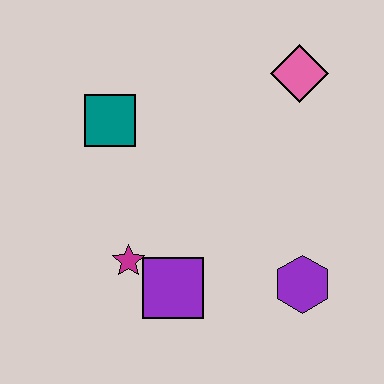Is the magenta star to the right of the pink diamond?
No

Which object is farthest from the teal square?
The purple hexagon is farthest from the teal square.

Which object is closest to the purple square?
The magenta star is closest to the purple square.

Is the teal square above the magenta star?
Yes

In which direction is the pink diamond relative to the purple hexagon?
The pink diamond is above the purple hexagon.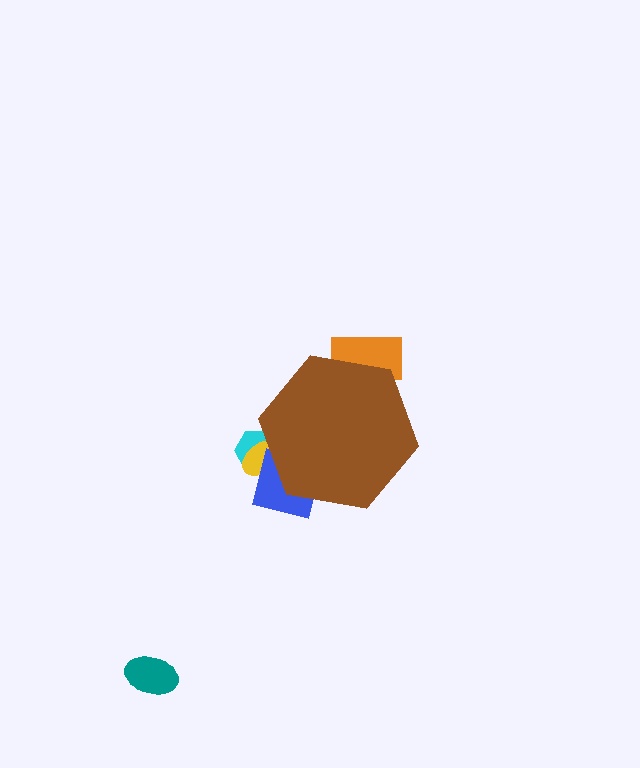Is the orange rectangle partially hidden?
Yes, the orange rectangle is partially hidden behind the brown hexagon.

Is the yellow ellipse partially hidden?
Yes, the yellow ellipse is partially hidden behind the brown hexagon.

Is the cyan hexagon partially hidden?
Yes, the cyan hexagon is partially hidden behind the brown hexagon.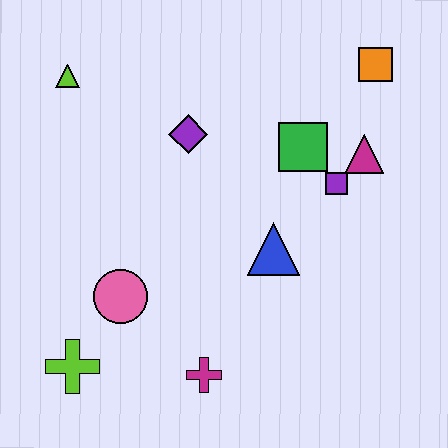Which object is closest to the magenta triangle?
The purple square is closest to the magenta triangle.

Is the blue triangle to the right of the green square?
No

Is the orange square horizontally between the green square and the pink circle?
No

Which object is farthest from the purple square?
The lime cross is farthest from the purple square.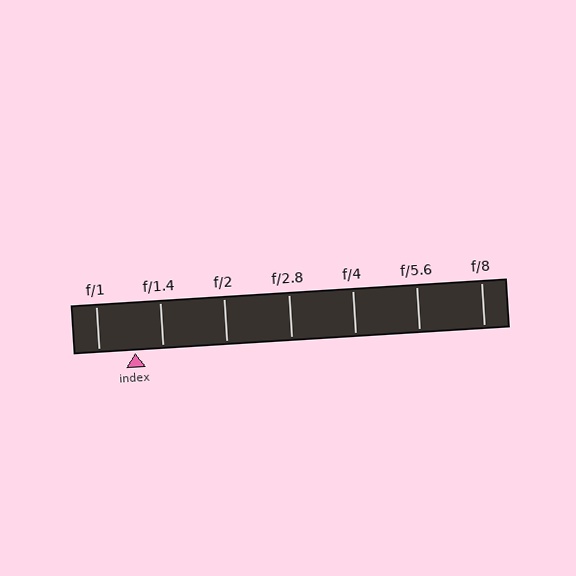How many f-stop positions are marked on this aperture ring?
There are 7 f-stop positions marked.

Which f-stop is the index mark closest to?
The index mark is closest to f/1.4.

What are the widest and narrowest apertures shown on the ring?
The widest aperture shown is f/1 and the narrowest is f/8.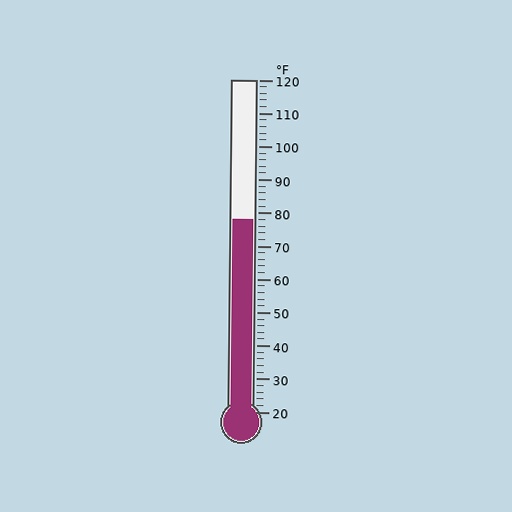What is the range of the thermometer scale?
The thermometer scale ranges from 20°F to 120°F.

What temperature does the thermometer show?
The thermometer shows approximately 78°F.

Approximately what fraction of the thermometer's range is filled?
The thermometer is filled to approximately 60% of its range.